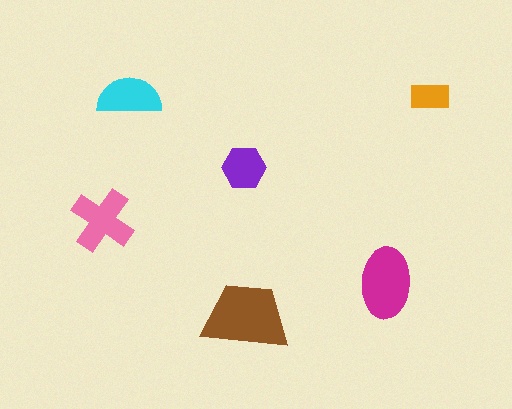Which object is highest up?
The cyan semicircle is topmost.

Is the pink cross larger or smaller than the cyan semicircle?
Larger.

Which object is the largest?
The brown trapezoid.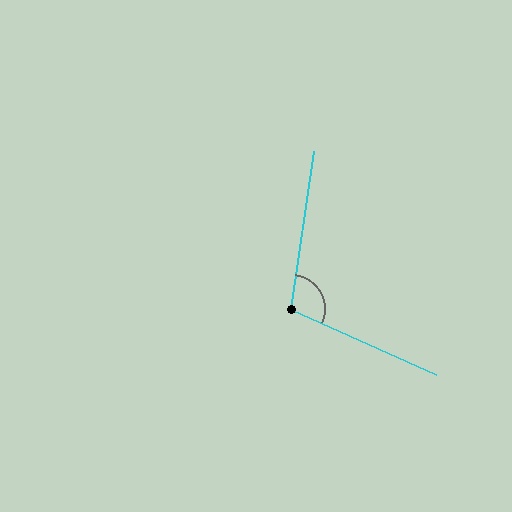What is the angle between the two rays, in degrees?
Approximately 106 degrees.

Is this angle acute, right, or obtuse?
It is obtuse.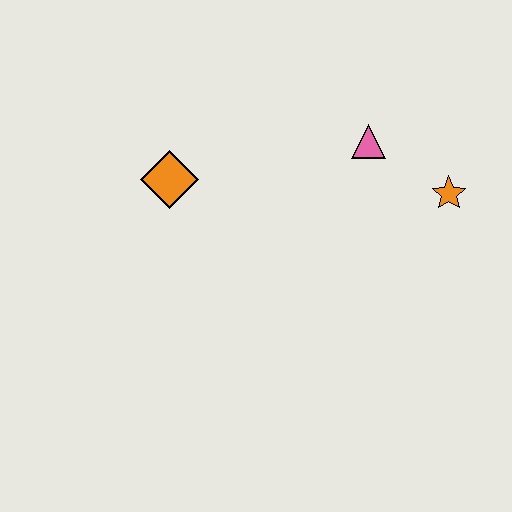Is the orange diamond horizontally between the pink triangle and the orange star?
No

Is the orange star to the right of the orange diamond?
Yes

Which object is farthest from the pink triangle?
The orange diamond is farthest from the pink triangle.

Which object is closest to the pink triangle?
The orange star is closest to the pink triangle.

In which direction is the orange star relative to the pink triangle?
The orange star is to the right of the pink triangle.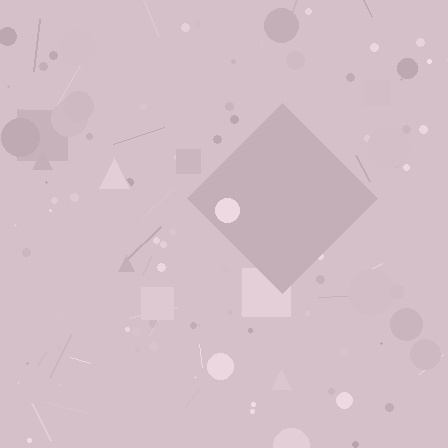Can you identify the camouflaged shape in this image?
The camouflaged shape is a diamond.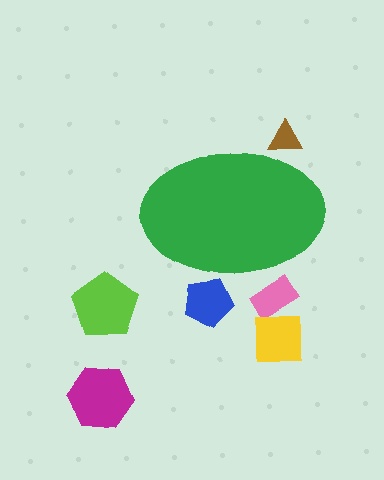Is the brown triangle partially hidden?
Yes, the brown triangle is partially hidden behind the green ellipse.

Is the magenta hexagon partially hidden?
No, the magenta hexagon is fully visible.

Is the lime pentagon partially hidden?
No, the lime pentagon is fully visible.